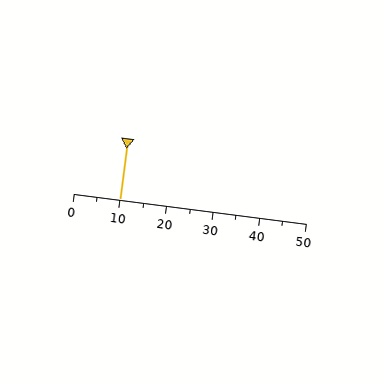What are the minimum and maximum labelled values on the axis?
The axis runs from 0 to 50.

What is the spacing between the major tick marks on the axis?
The major ticks are spaced 10 apart.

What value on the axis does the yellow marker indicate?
The marker indicates approximately 10.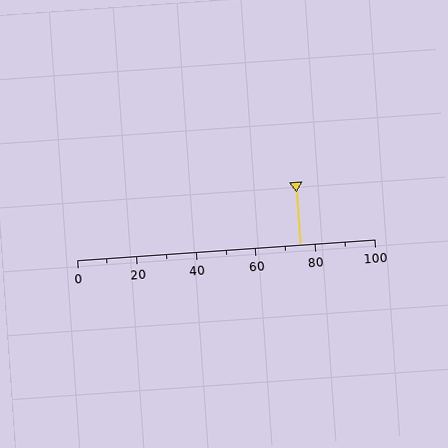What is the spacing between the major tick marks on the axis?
The major ticks are spaced 20 apart.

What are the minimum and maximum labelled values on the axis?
The axis runs from 0 to 100.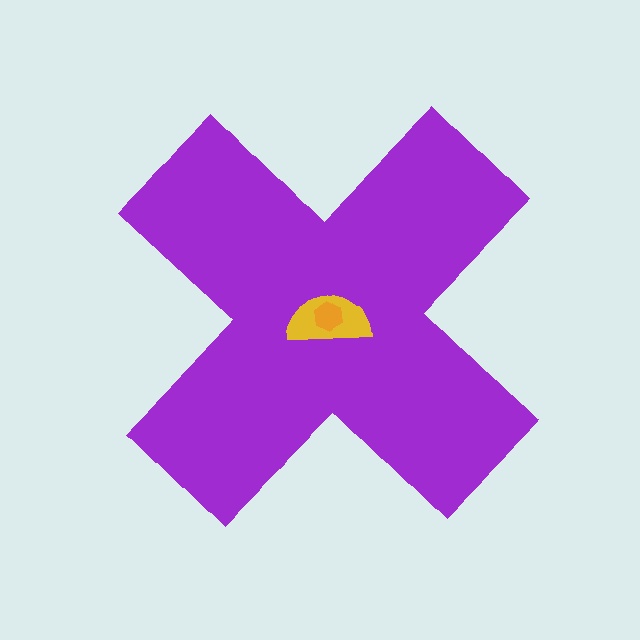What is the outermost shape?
The purple cross.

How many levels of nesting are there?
3.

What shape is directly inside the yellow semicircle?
The orange hexagon.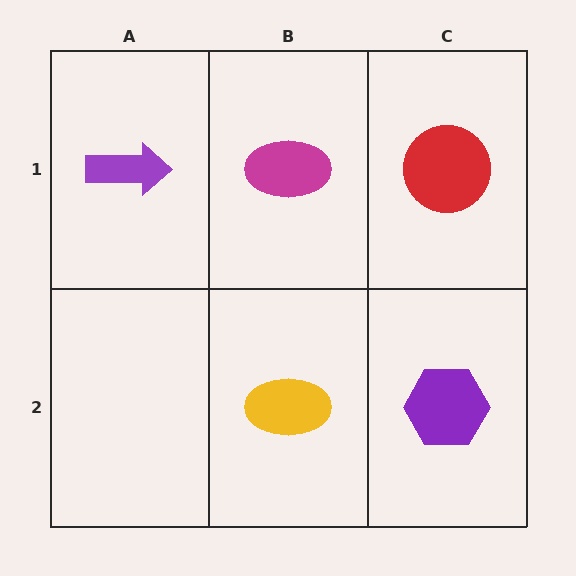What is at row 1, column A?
A purple arrow.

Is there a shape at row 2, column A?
No, that cell is empty.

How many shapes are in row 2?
2 shapes.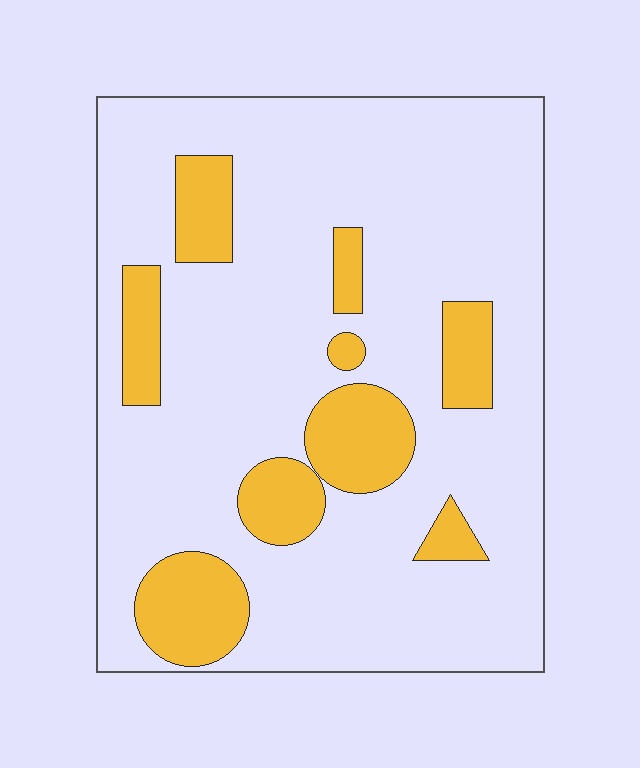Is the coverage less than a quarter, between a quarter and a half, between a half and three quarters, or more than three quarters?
Less than a quarter.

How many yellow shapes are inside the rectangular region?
9.